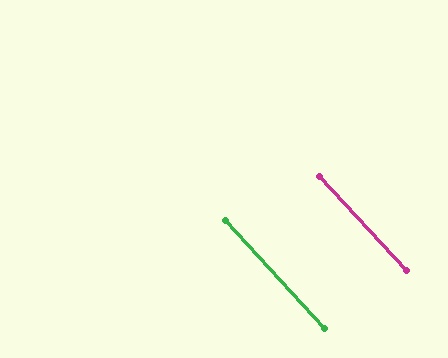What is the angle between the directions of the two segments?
Approximately 0 degrees.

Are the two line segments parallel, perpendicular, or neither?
Parallel — their directions differ by only 0.1°.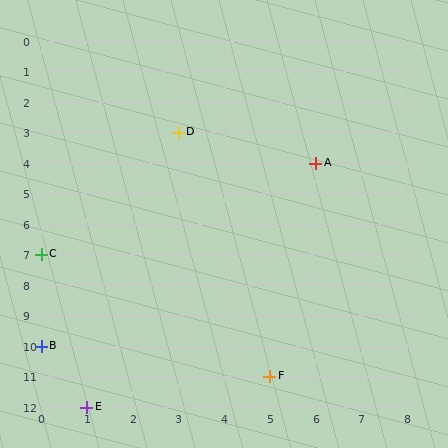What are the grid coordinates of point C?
Point C is at grid coordinates (0, 7).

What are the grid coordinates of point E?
Point E is at grid coordinates (1, 12).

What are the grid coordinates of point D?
Point D is at grid coordinates (3, 3).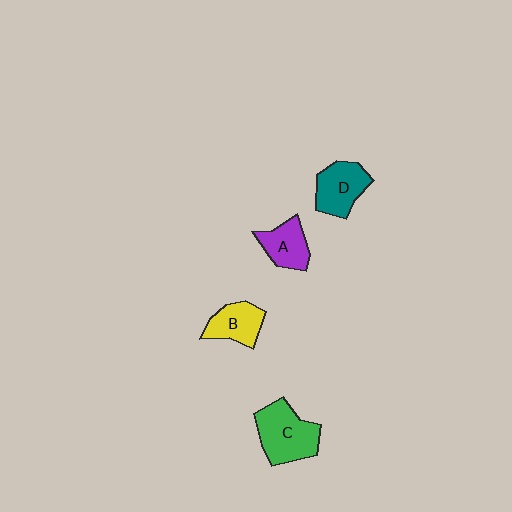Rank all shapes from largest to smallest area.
From largest to smallest: C (green), D (teal), B (yellow), A (purple).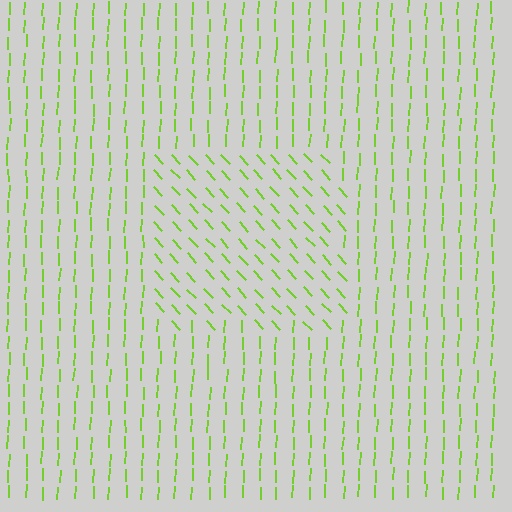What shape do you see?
I see a rectangle.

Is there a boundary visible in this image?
Yes, there is a texture boundary formed by a change in line orientation.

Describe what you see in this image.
The image is filled with small lime line segments. A rectangle region in the image has lines oriented differently from the surrounding lines, creating a visible texture boundary.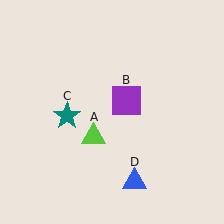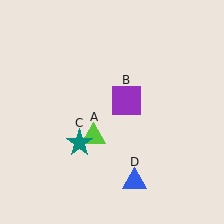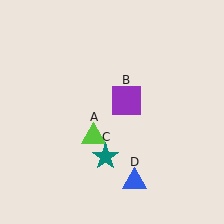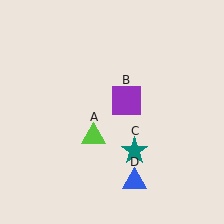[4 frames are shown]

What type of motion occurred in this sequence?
The teal star (object C) rotated counterclockwise around the center of the scene.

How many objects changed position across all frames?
1 object changed position: teal star (object C).